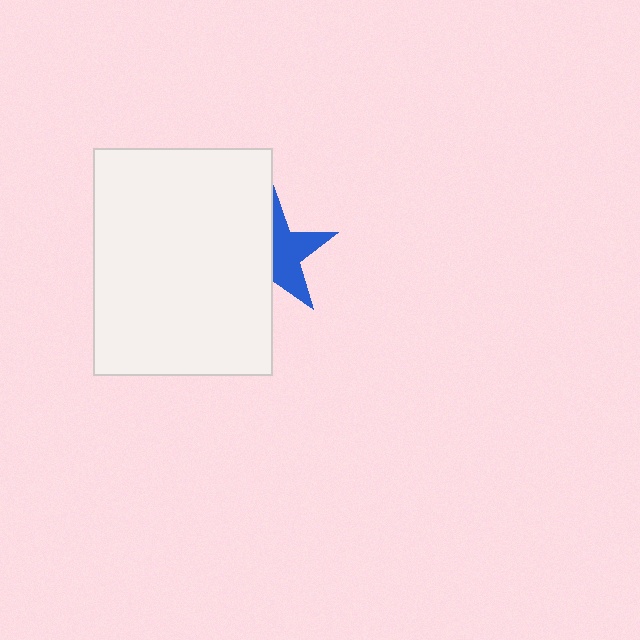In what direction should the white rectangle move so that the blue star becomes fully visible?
The white rectangle should move left. That is the shortest direction to clear the overlap and leave the blue star fully visible.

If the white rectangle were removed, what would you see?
You would see the complete blue star.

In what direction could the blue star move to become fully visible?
The blue star could move right. That would shift it out from behind the white rectangle entirely.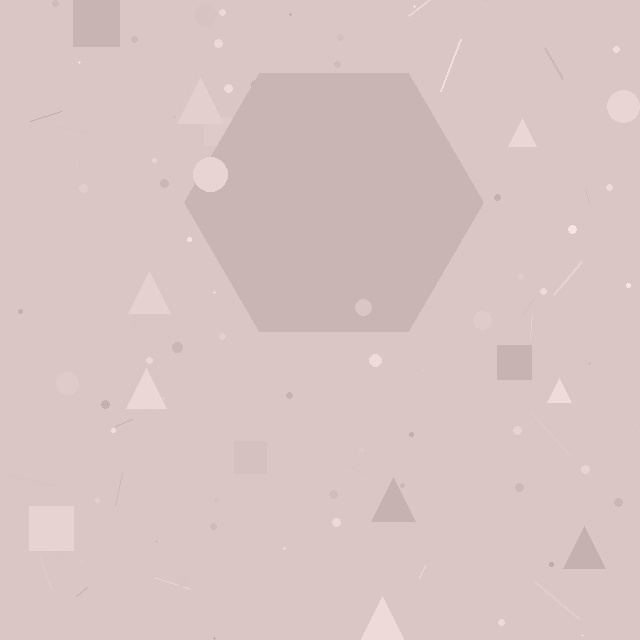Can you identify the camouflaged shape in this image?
The camouflaged shape is a hexagon.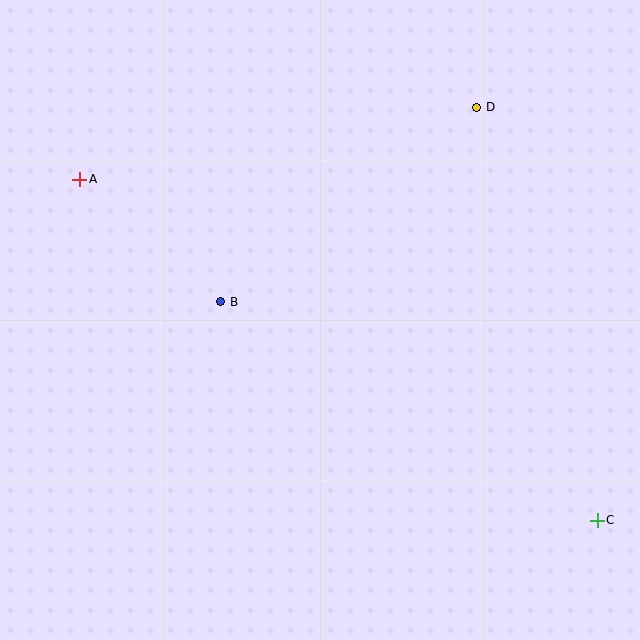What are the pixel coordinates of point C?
Point C is at (597, 520).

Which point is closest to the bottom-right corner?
Point C is closest to the bottom-right corner.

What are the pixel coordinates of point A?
Point A is at (80, 179).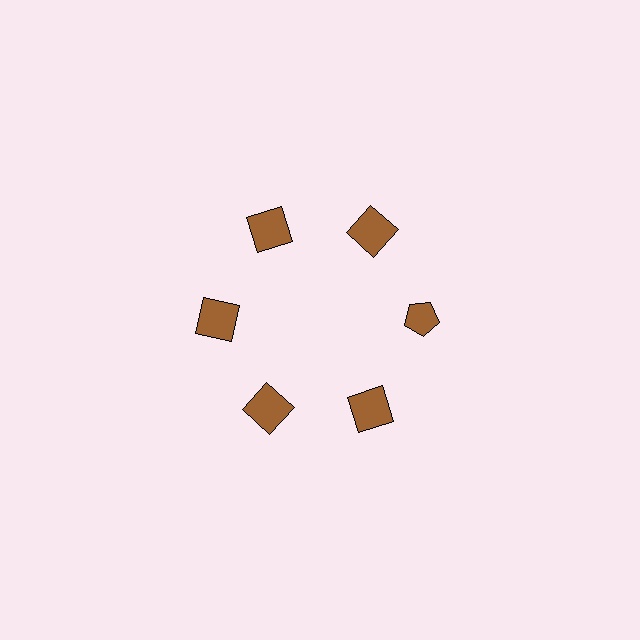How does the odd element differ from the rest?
It has a different shape: pentagon instead of square.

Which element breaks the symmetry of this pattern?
The brown pentagon at roughly the 3 o'clock position breaks the symmetry. All other shapes are brown squares.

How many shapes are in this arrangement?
There are 6 shapes arranged in a ring pattern.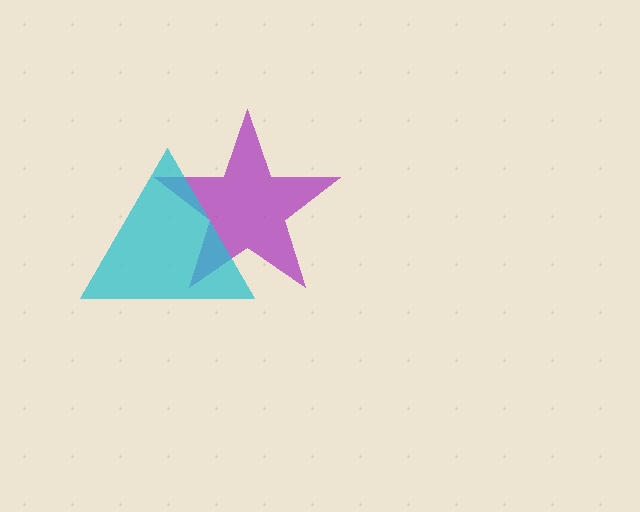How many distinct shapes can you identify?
There are 2 distinct shapes: a purple star, a cyan triangle.